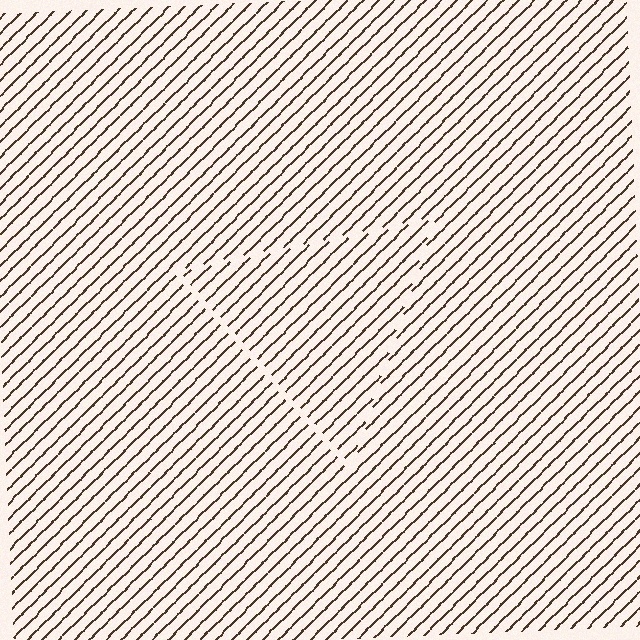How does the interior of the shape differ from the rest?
The interior of the shape contains the same grating, shifted by half a period — the contour is defined by the phase discontinuity where line-ends from the inner and outer gratings abut.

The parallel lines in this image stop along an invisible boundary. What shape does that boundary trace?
An illusory triangle. The interior of the shape contains the same grating, shifted by half a period — the contour is defined by the phase discontinuity where line-ends from the inner and outer gratings abut.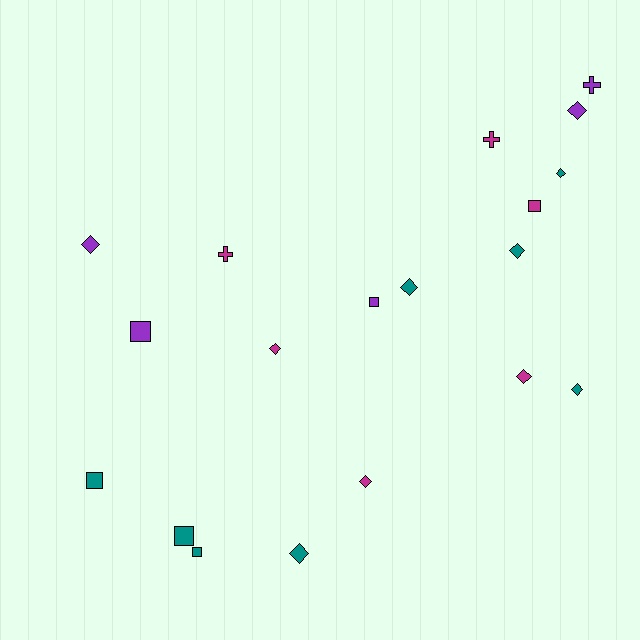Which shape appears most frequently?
Diamond, with 10 objects.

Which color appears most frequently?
Teal, with 8 objects.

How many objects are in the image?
There are 19 objects.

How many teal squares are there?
There are 3 teal squares.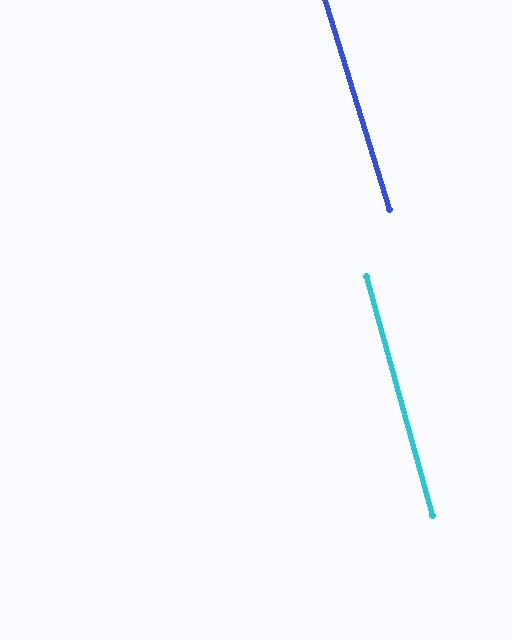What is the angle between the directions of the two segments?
Approximately 1 degree.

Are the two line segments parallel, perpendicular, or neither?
Parallel — their directions differ by only 1.4°.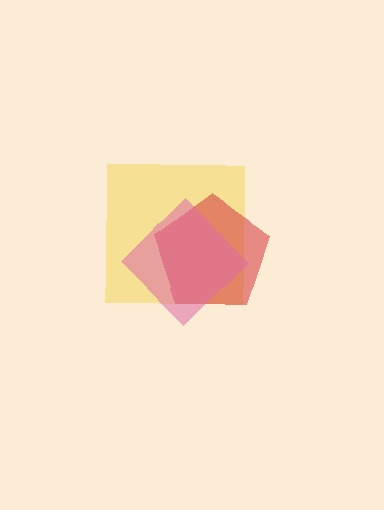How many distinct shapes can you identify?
There are 3 distinct shapes: a yellow square, a red pentagon, a pink diamond.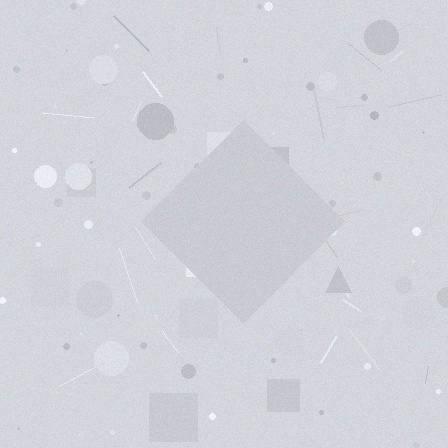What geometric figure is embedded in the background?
A diamond is embedded in the background.